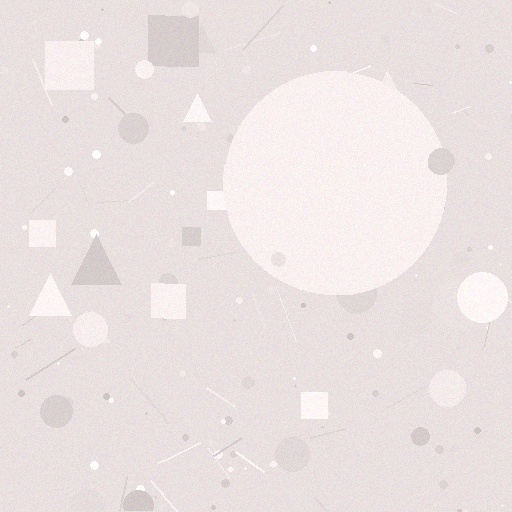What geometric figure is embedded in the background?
A circle is embedded in the background.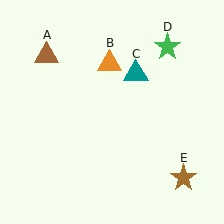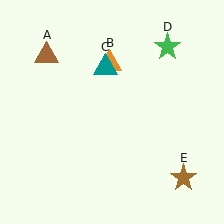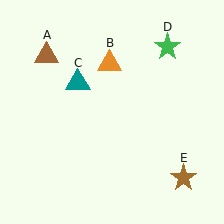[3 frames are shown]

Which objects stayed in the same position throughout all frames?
Brown triangle (object A) and orange triangle (object B) and green star (object D) and brown star (object E) remained stationary.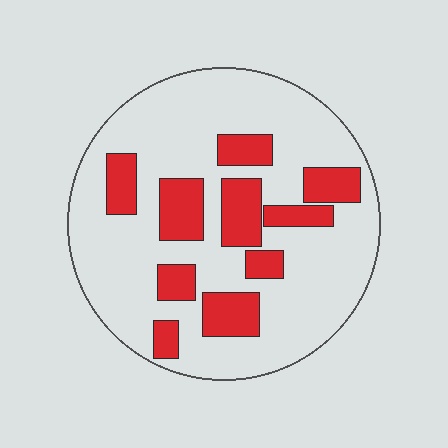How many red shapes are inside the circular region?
10.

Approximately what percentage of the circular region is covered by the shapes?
Approximately 25%.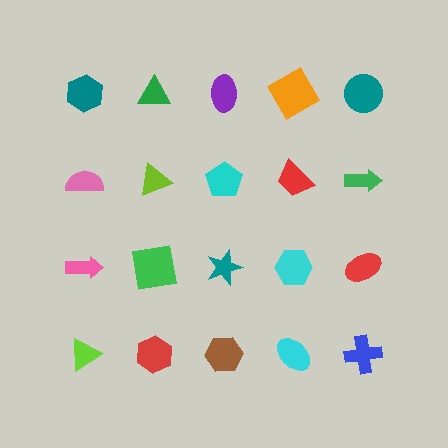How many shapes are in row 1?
5 shapes.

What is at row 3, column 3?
A teal star.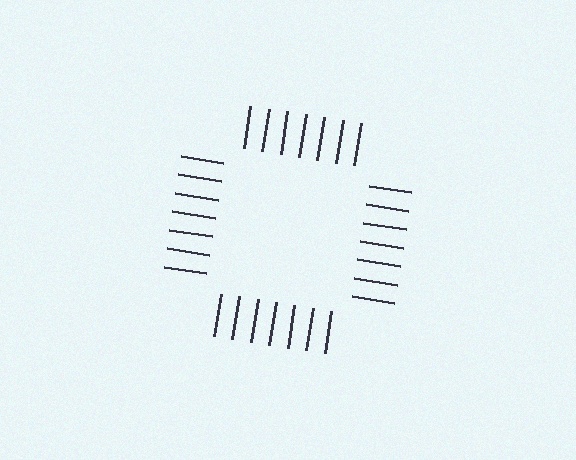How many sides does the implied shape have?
4 sides — the line-ends trace a square.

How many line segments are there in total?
28 — 7 along each of the 4 edges.